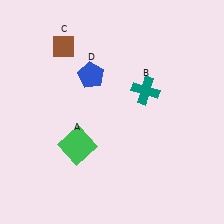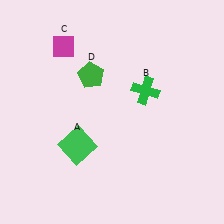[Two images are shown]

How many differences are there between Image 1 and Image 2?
There are 3 differences between the two images.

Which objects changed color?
B changed from teal to green. C changed from brown to magenta. D changed from blue to green.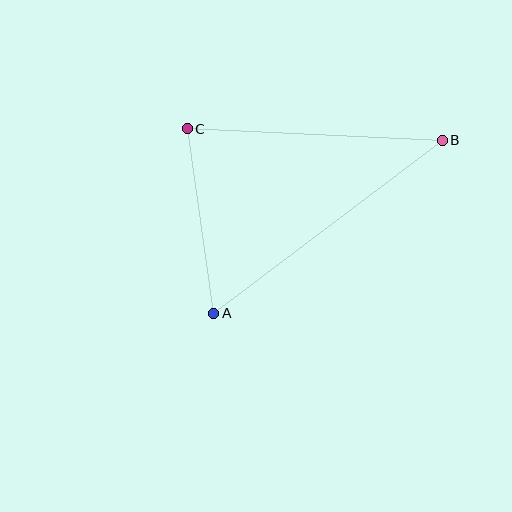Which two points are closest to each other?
Points A and C are closest to each other.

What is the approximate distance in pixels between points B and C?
The distance between B and C is approximately 255 pixels.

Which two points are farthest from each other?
Points A and B are farthest from each other.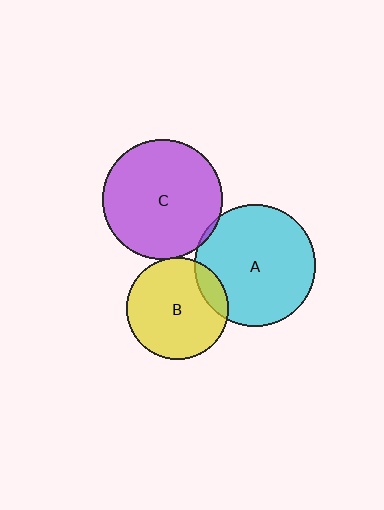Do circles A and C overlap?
Yes.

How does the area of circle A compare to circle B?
Approximately 1.4 times.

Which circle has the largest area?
Circle A (cyan).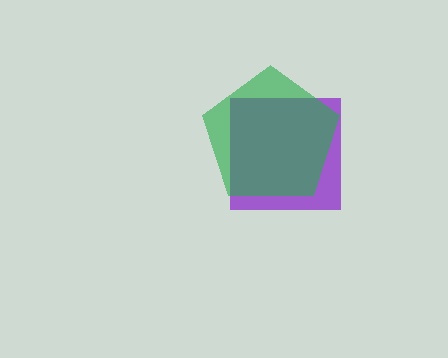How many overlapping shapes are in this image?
There are 2 overlapping shapes in the image.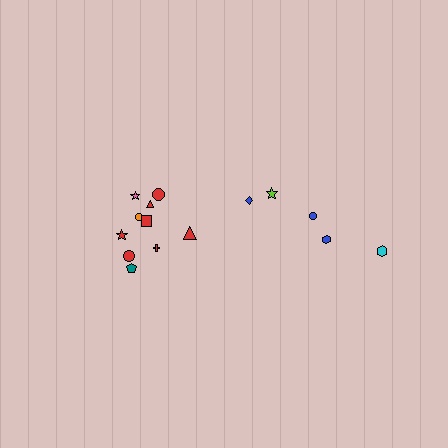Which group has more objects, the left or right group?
The left group.